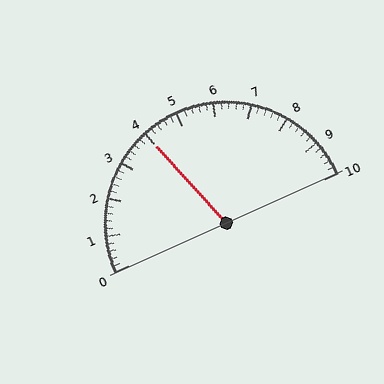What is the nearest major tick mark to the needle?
The nearest major tick mark is 4.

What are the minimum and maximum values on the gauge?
The gauge ranges from 0 to 10.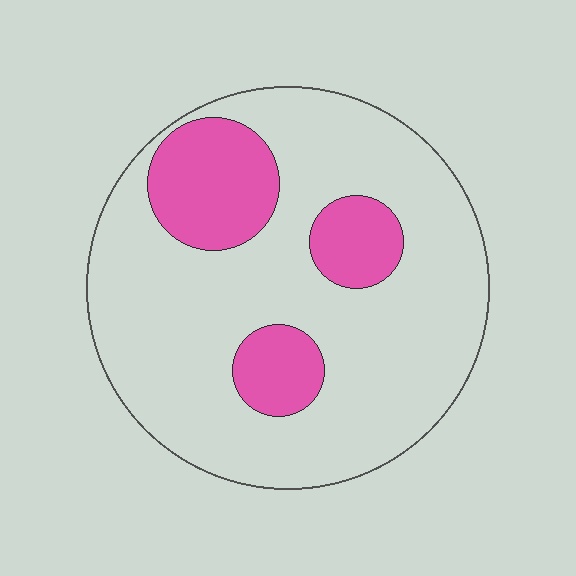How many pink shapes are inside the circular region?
3.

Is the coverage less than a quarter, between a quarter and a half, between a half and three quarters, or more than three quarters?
Less than a quarter.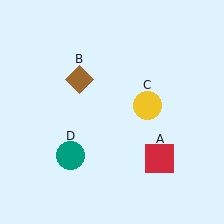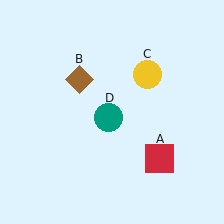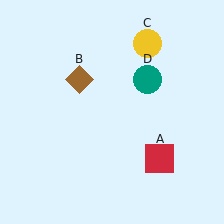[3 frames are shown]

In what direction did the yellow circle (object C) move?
The yellow circle (object C) moved up.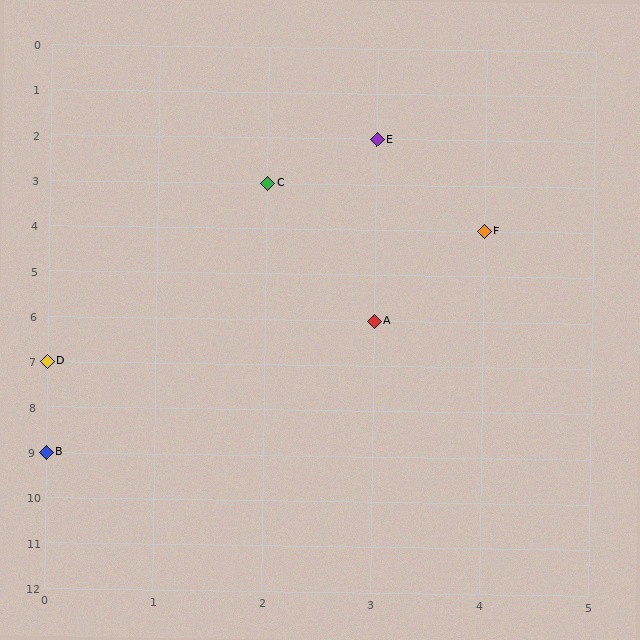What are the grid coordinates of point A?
Point A is at grid coordinates (3, 6).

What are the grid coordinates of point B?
Point B is at grid coordinates (0, 9).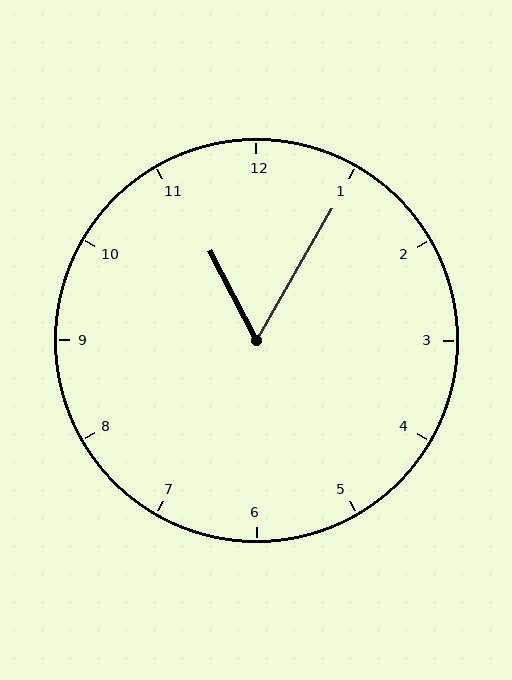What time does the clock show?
11:05.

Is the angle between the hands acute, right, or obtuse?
It is acute.